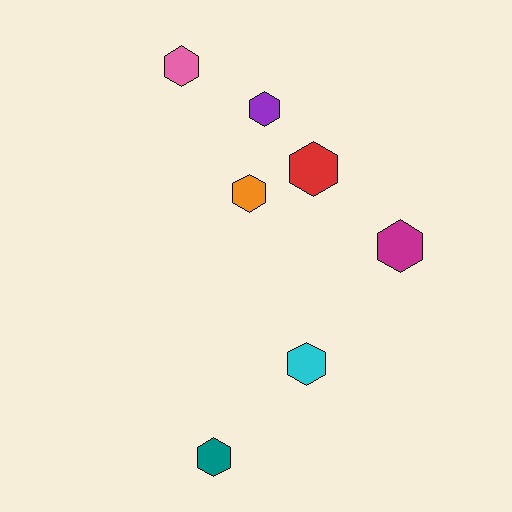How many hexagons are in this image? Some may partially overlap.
There are 7 hexagons.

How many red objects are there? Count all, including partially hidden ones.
There is 1 red object.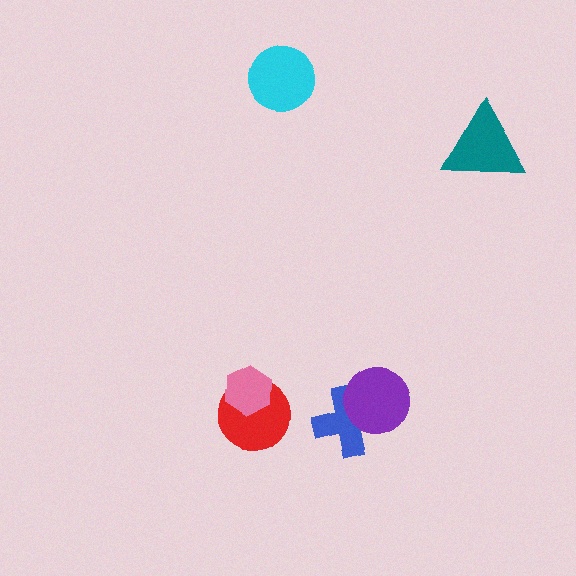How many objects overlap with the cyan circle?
0 objects overlap with the cyan circle.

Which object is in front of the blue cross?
The purple circle is in front of the blue cross.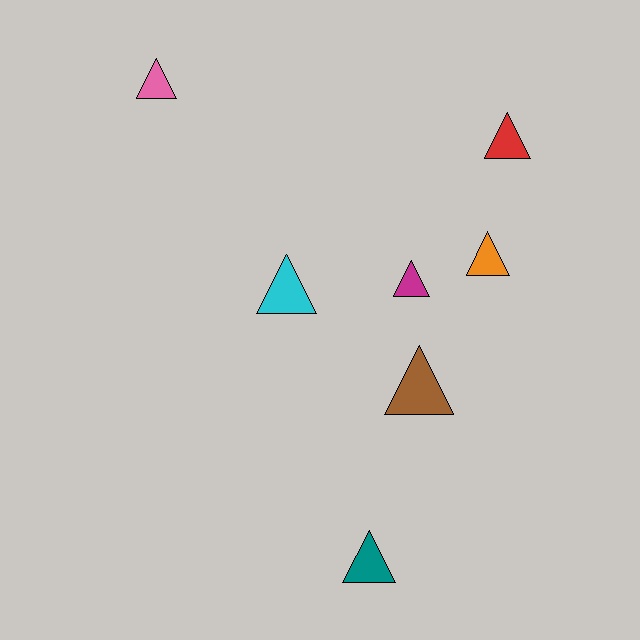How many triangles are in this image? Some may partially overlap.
There are 7 triangles.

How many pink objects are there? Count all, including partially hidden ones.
There is 1 pink object.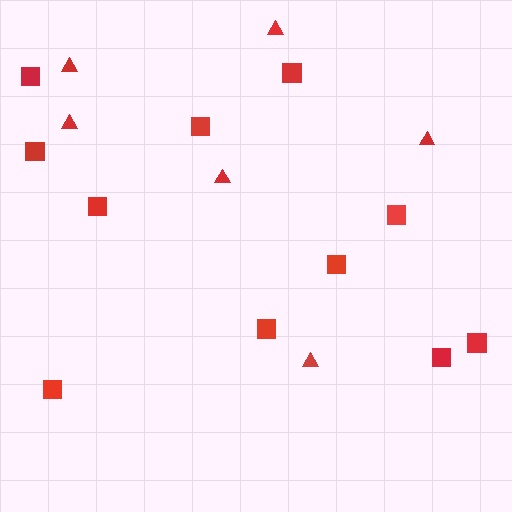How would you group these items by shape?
There are 2 groups: one group of squares (11) and one group of triangles (6).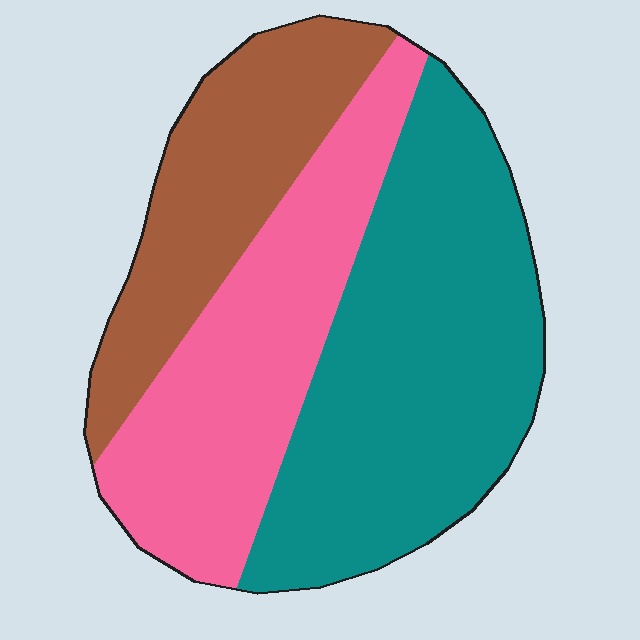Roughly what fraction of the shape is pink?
Pink takes up about one third (1/3) of the shape.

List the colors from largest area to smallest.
From largest to smallest: teal, pink, brown.